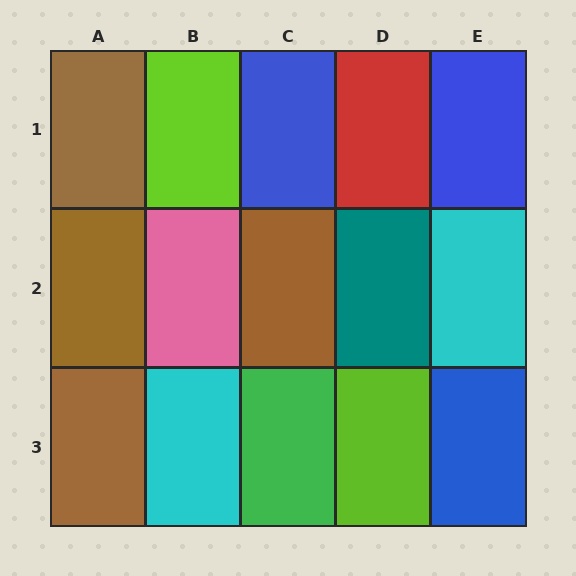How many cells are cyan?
2 cells are cyan.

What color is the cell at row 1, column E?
Blue.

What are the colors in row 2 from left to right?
Brown, pink, brown, teal, cyan.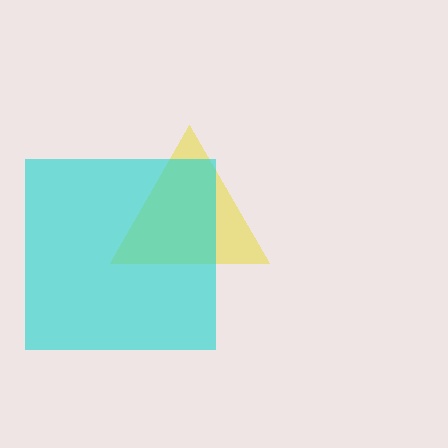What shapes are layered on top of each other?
The layered shapes are: a yellow triangle, a cyan square.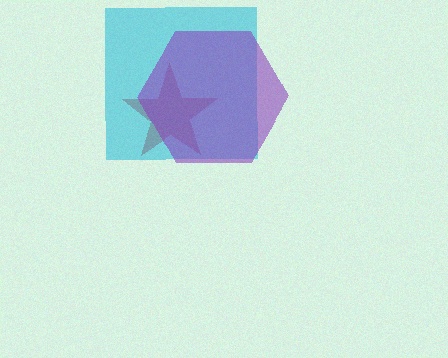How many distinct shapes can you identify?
There are 3 distinct shapes: a red star, a cyan square, a purple hexagon.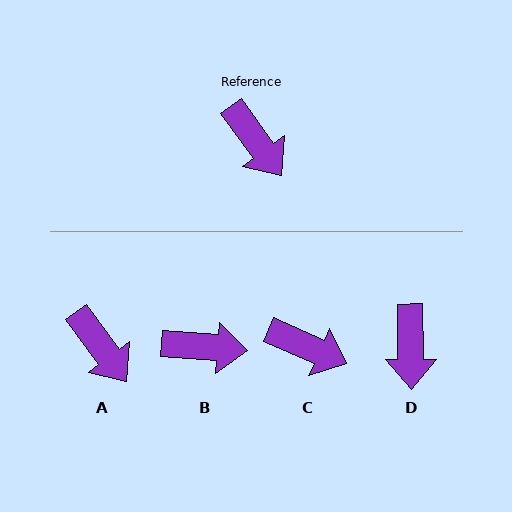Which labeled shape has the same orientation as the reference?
A.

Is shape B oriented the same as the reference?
No, it is off by about 49 degrees.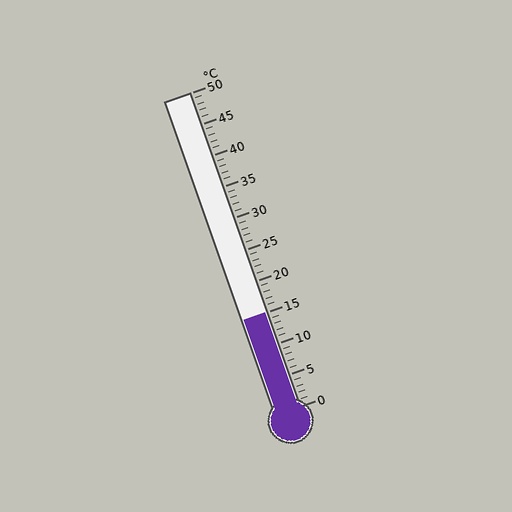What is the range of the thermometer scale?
The thermometer scale ranges from 0°C to 50°C.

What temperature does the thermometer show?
The thermometer shows approximately 15°C.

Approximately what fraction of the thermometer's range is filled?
The thermometer is filled to approximately 30% of its range.